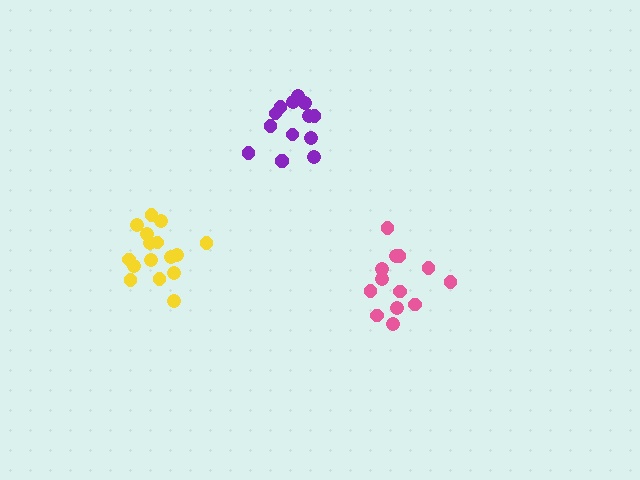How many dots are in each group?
Group 1: 13 dots, Group 2: 16 dots, Group 3: 14 dots (43 total).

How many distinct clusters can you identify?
There are 3 distinct clusters.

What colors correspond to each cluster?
The clusters are colored: pink, yellow, purple.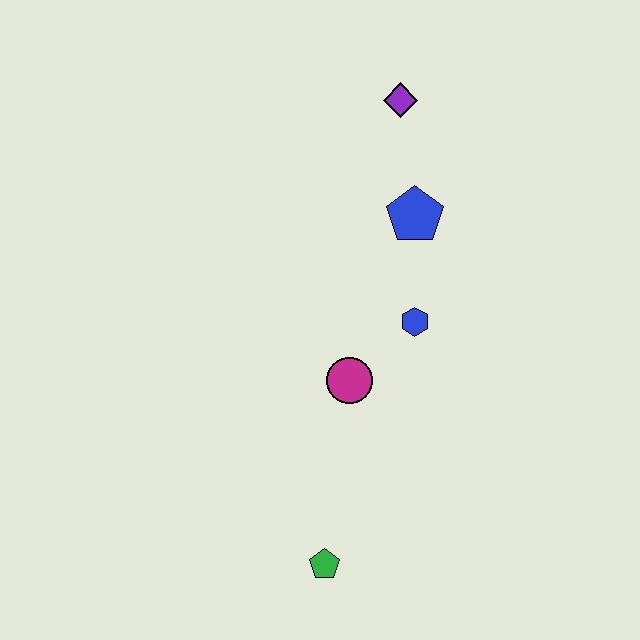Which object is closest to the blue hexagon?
The magenta circle is closest to the blue hexagon.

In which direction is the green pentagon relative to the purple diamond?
The green pentagon is below the purple diamond.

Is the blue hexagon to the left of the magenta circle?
No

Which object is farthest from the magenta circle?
The purple diamond is farthest from the magenta circle.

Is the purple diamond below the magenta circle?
No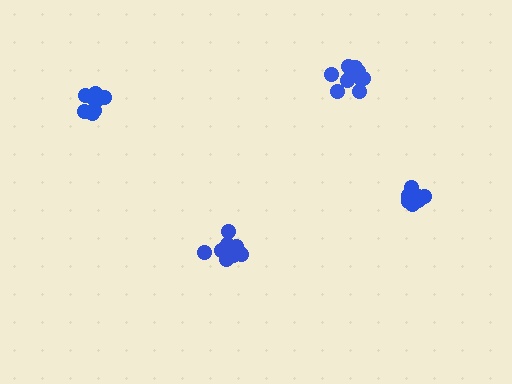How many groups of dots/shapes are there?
There are 4 groups.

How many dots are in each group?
Group 1: 9 dots, Group 2: 7 dots, Group 3: 10 dots, Group 4: 9 dots (35 total).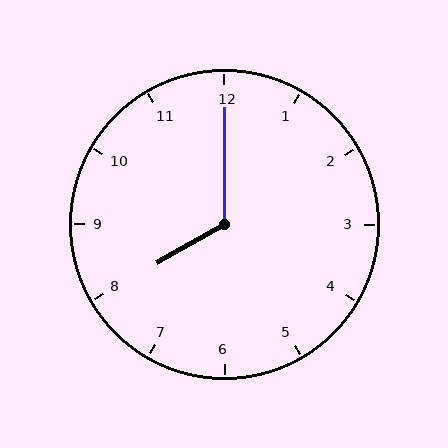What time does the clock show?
8:00.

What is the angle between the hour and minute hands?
Approximately 120 degrees.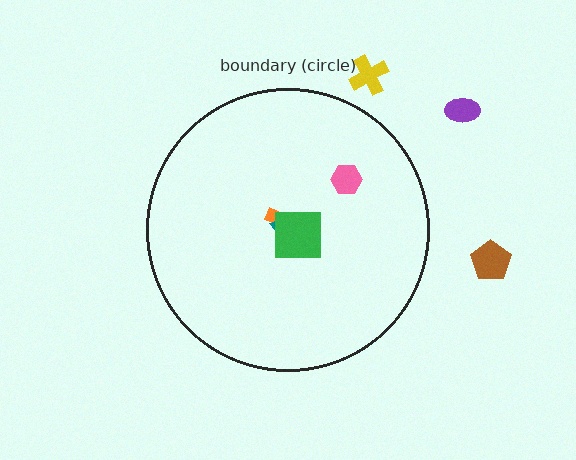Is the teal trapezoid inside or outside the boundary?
Inside.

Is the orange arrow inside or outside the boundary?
Inside.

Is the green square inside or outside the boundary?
Inside.